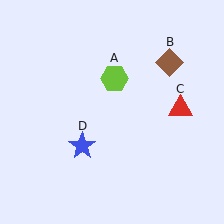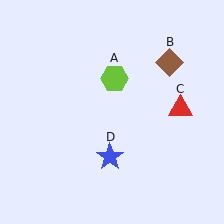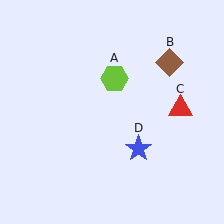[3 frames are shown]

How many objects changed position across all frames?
1 object changed position: blue star (object D).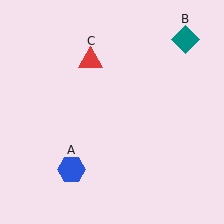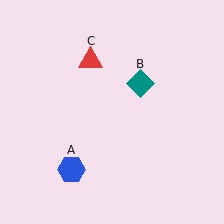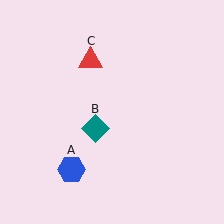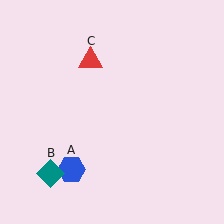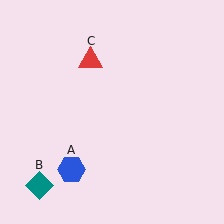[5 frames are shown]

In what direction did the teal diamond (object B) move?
The teal diamond (object B) moved down and to the left.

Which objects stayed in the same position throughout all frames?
Blue hexagon (object A) and red triangle (object C) remained stationary.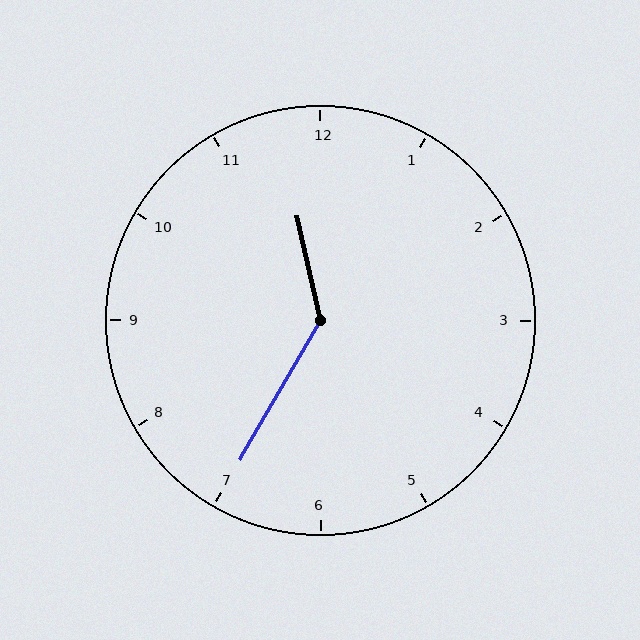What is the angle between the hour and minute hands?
Approximately 138 degrees.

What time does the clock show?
11:35.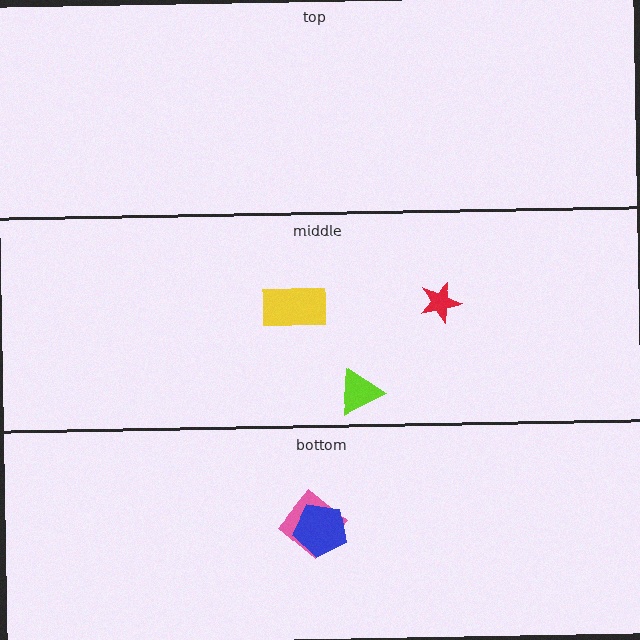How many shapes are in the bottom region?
2.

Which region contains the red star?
The middle region.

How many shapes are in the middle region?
3.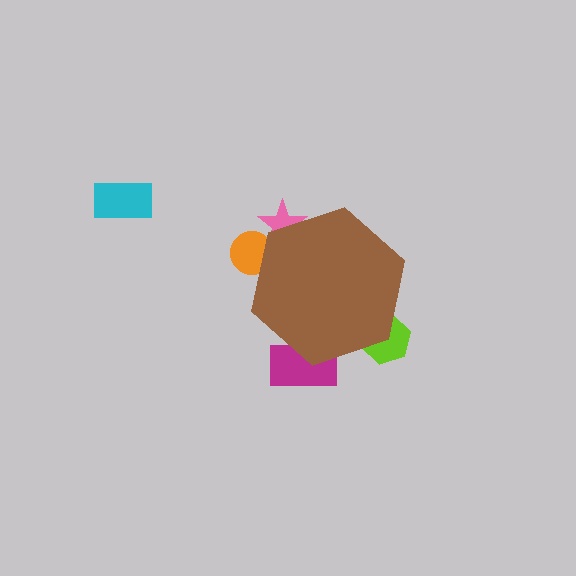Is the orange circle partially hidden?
Yes, the orange circle is partially hidden behind the brown hexagon.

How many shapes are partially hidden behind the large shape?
4 shapes are partially hidden.